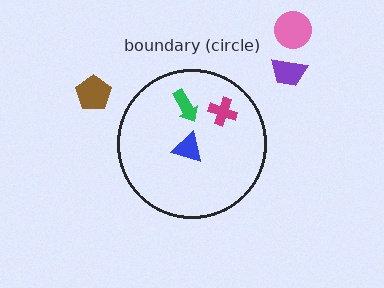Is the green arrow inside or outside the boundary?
Inside.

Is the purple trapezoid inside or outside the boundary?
Outside.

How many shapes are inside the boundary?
3 inside, 3 outside.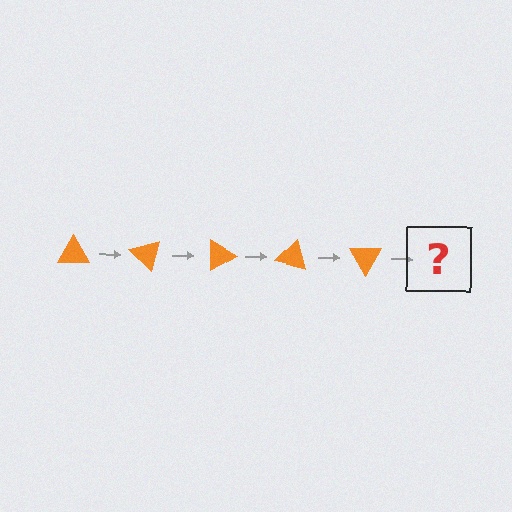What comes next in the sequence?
The next element should be an orange triangle rotated 225 degrees.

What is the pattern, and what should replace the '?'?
The pattern is that the triangle rotates 45 degrees each step. The '?' should be an orange triangle rotated 225 degrees.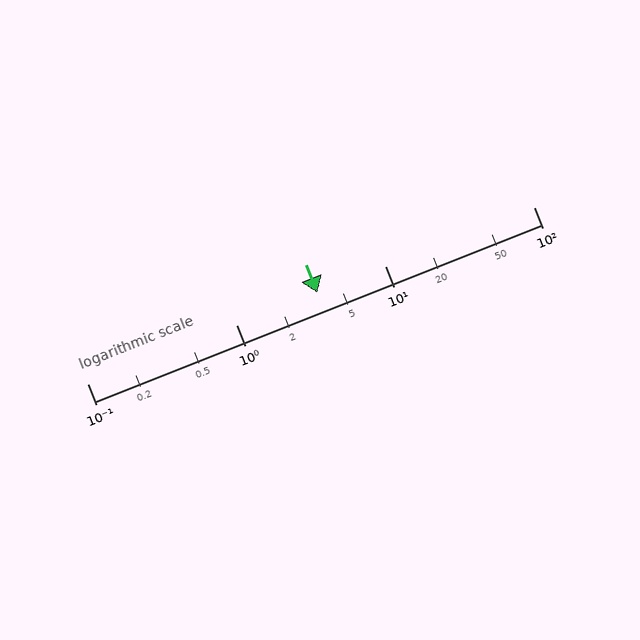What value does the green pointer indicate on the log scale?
The pointer indicates approximately 3.5.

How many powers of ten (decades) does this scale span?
The scale spans 3 decades, from 0.1 to 100.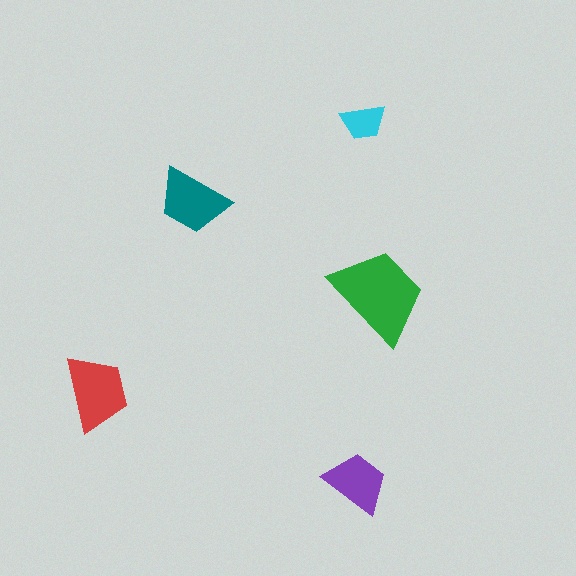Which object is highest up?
The cyan trapezoid is topmost.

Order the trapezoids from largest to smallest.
the green one, the red one, the teal one, the purple one, the cyan one.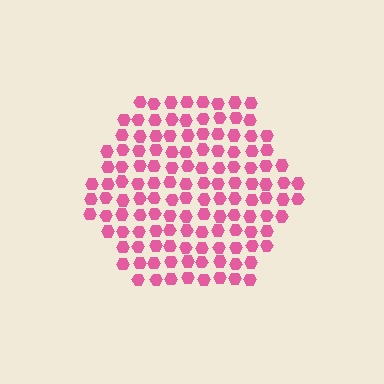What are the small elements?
The small elements are hexagons.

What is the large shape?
The large shape is a hexagon.